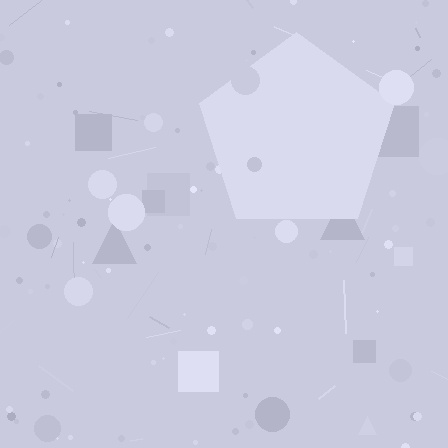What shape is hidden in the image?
A pentagon is hidden in the image.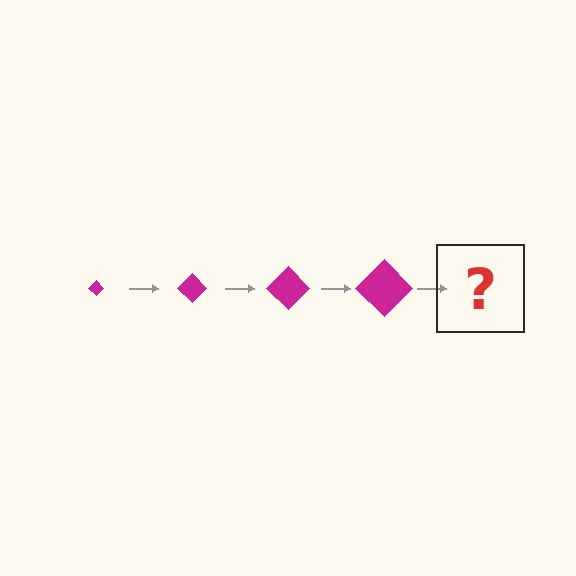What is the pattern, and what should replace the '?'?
The pattern is that the diamond gets progressively larger each step. The '?' should be a magenta diamond, larger than the previous one.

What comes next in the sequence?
The next element should be a magenta diamond, larger than the previous one.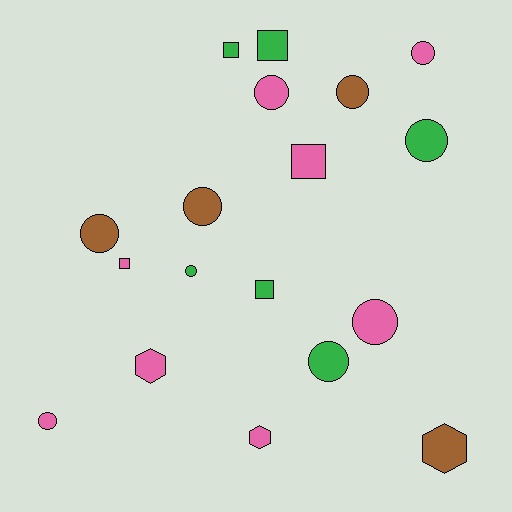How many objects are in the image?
There are 18 objects.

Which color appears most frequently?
Pink, with 8 objects.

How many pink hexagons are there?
There are 2 pink hexagons.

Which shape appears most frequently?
Circle, with 10 objects.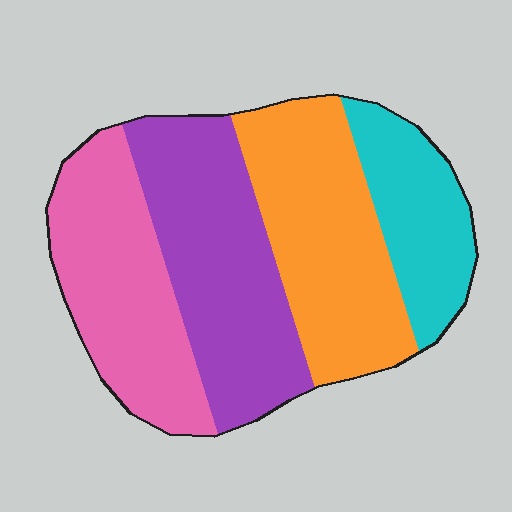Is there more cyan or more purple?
Purple.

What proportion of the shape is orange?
Orange covers roughly 30% of the shape.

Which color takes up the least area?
Cyan, at roughly 15%.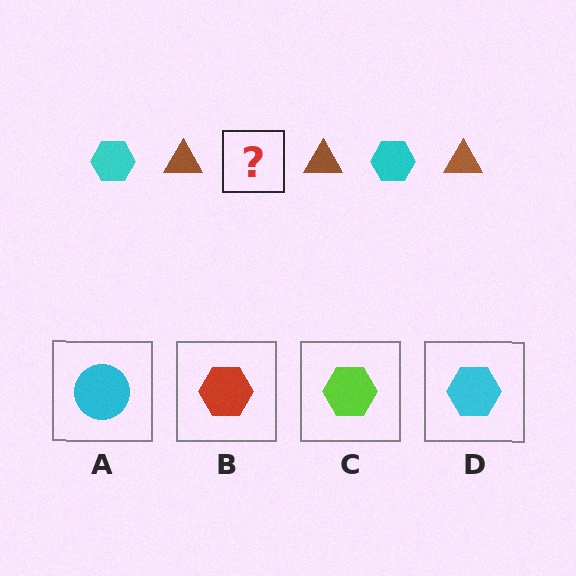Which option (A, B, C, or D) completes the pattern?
D.